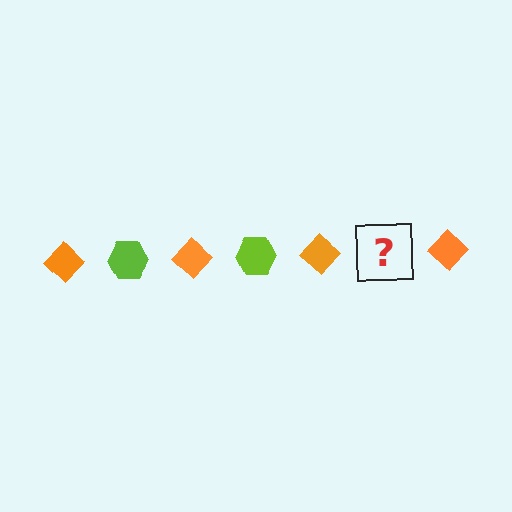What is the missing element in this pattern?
The missing element is a lime hexagon.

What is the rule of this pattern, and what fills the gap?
The rule is that the pattern alternates between orange diamond and lime hexagon. The gap should be filled with a lime hexagon.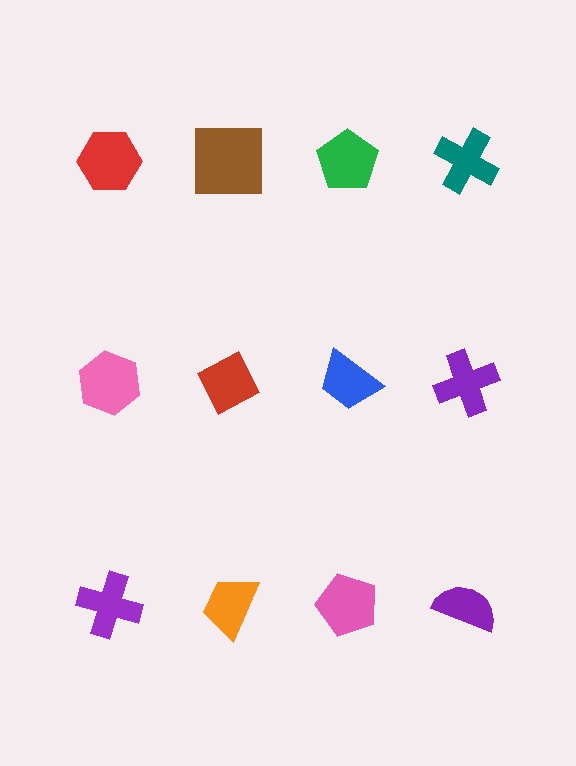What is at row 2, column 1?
A pink hexagon.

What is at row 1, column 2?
A brown square.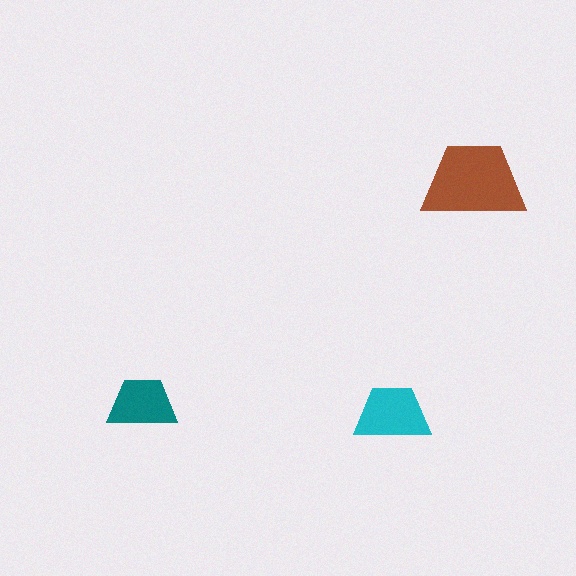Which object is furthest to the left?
The teal trapezoid is leftmost.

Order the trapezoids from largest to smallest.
the brown one, the cyan one, the teal one.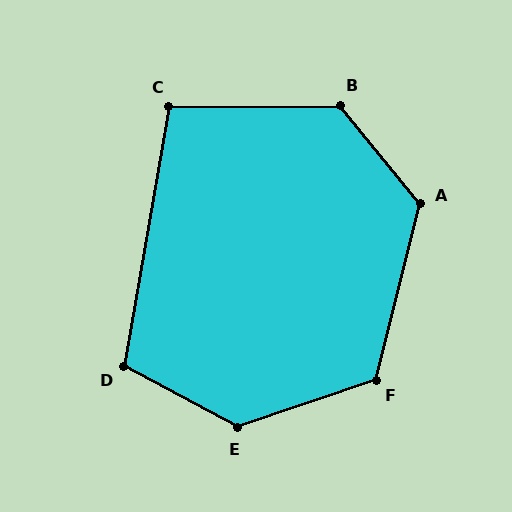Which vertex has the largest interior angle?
E, at approximately 133 degrees.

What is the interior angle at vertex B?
Approximately 129 degrees (obtuse).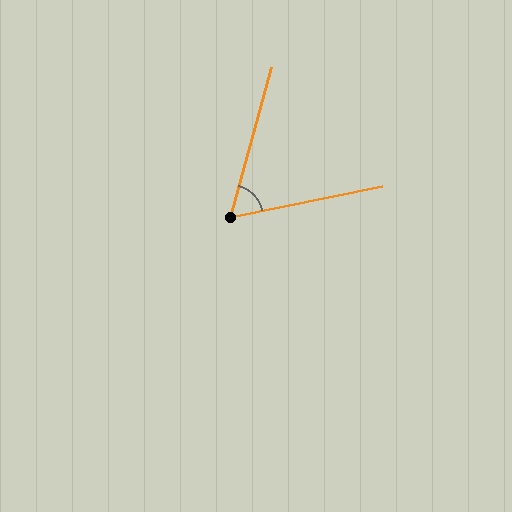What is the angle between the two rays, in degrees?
Approximately 63 degrees.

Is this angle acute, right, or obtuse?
It is acute.